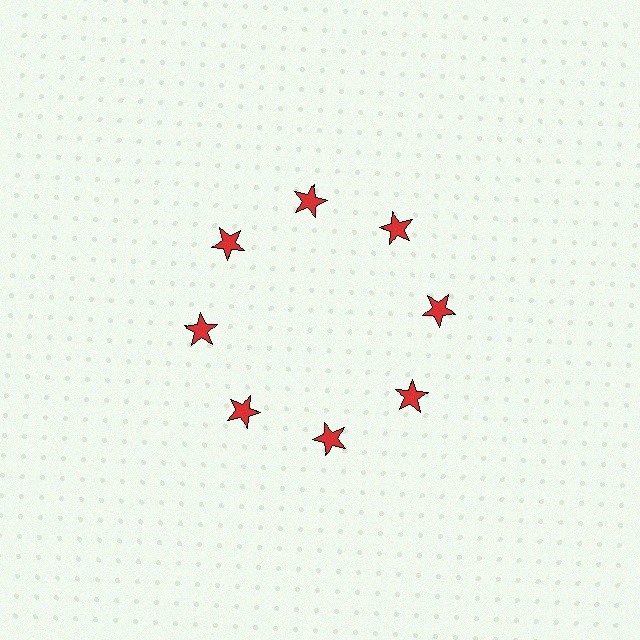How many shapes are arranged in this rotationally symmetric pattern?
There are 8 shapes, arranged in 8 groups of 1.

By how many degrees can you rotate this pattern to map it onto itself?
The pattern maps onto itself every 45 degrees of rotation.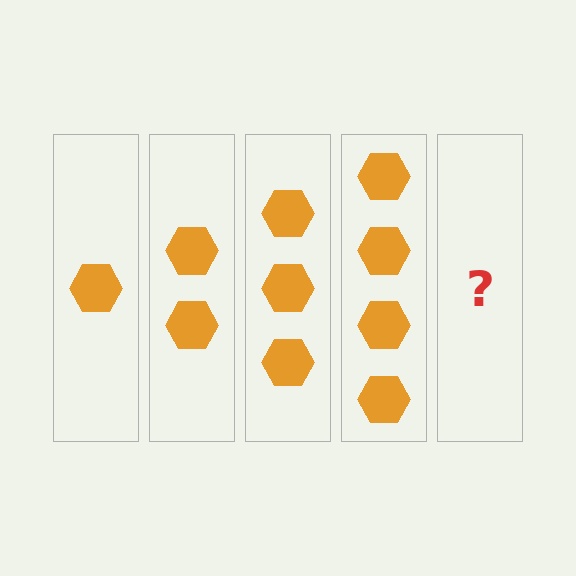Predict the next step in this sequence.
The next step is 5 hexagons.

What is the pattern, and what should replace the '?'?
The pattern is that each step adds one more hexagon. The '?' should be 5 hexagons.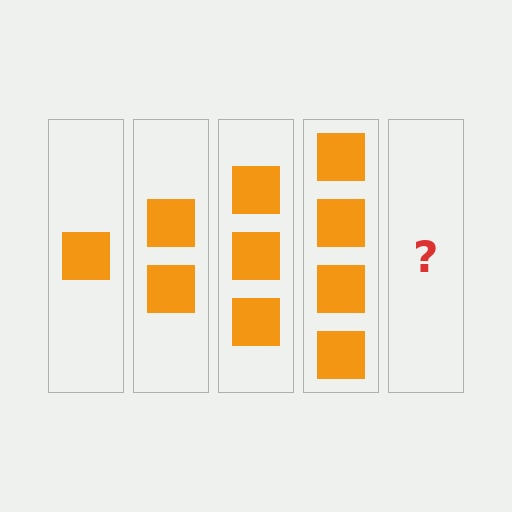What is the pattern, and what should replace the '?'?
The pattern is that each step adds one more square. The '?' should be 5 squares.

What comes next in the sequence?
The next element should be 5 squares.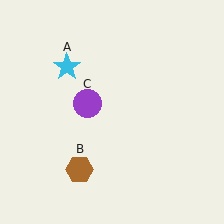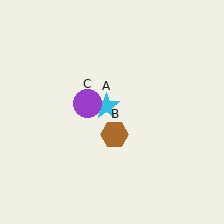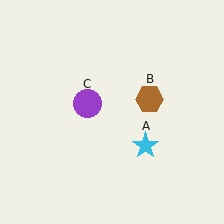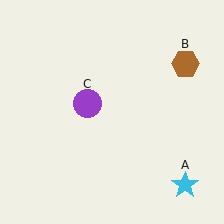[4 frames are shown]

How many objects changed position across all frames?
2 objects changed position: cyan star (object A), brown hexagon (object B).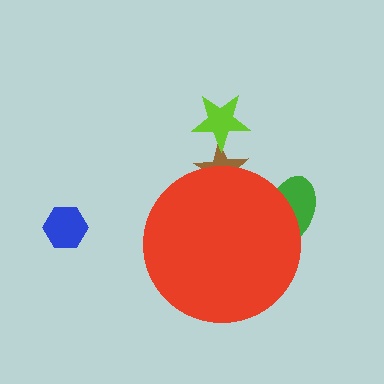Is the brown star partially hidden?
Yes, the brown star is partially hidden behind the red circle.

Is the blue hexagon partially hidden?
No, the blue hexagon is fully visible.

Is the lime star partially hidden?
No, the lime star is fully visible.